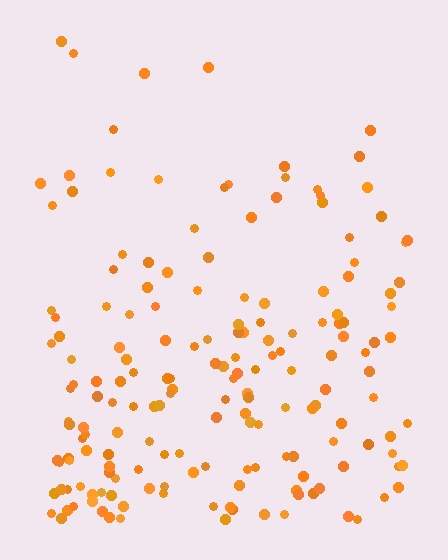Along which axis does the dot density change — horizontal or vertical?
Vertical.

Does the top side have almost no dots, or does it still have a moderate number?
Still a moderate number, just noticeably fewer than the bottom.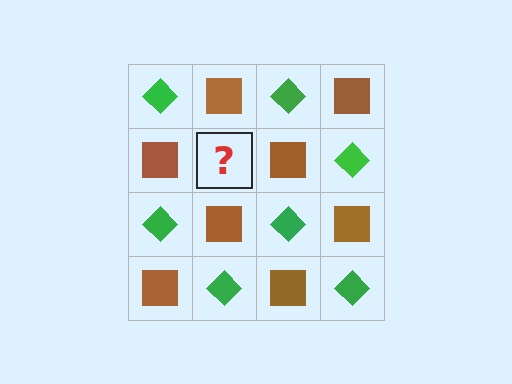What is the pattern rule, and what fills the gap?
The rule is that it alternates green diamond and brown square in a checkerboard pattern. The gap should be filled with a green diamond.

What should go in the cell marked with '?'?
The missing cell should contain a green diamond.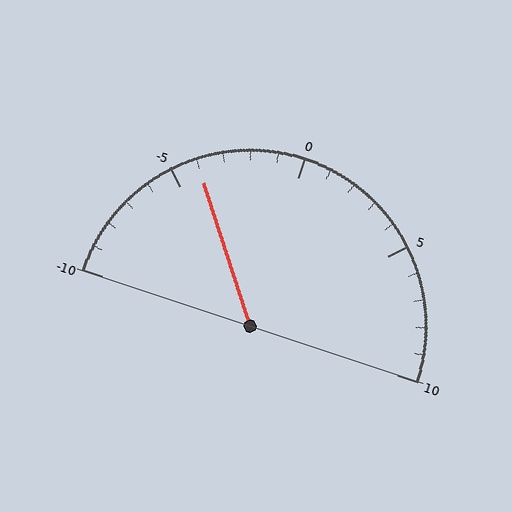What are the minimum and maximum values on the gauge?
The gauge ranges from -10 to 10.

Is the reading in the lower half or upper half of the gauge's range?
The reading is in the lower half of the range (-10 to 10).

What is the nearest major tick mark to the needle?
The nearest major tick mark is -5.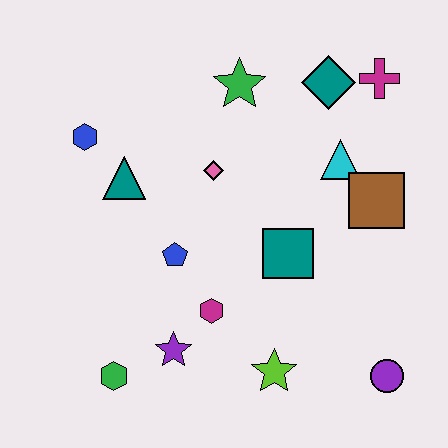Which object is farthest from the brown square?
The green hexagon is farthest from the brown square.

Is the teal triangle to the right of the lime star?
No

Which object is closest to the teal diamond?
The magenta cross is closest to the teal diamond.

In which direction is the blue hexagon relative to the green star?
The blue hexagon is to the left of the green star.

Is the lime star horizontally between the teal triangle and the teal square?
Yes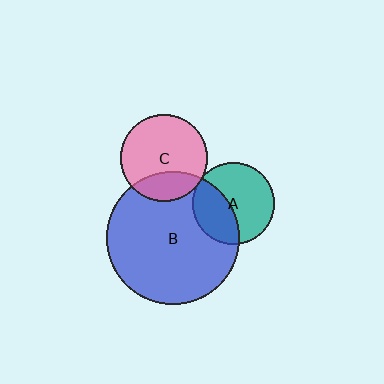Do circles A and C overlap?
Yes.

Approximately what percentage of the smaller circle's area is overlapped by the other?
Approximately 5%.